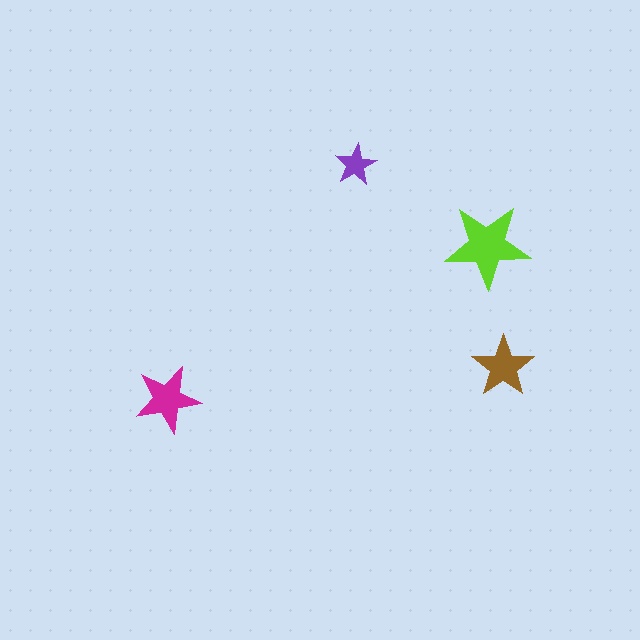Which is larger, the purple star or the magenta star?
The magenta one.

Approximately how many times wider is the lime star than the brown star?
About 1.5 times wider.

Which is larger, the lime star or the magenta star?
The lime one.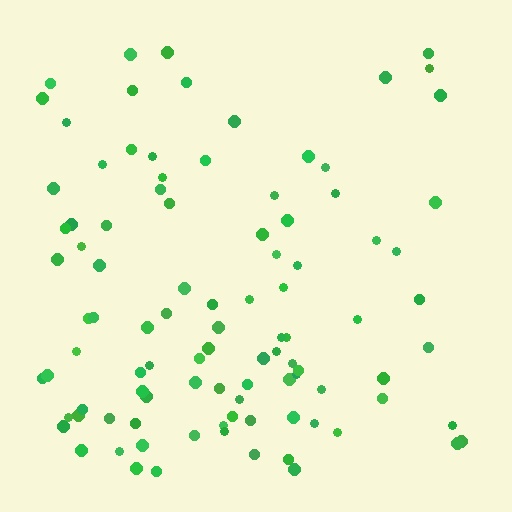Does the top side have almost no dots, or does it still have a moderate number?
Still a moderate number, just noticeably fewer than the bottom.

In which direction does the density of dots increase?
From top to bottom, with the bottom side densest.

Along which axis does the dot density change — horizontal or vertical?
Vertical.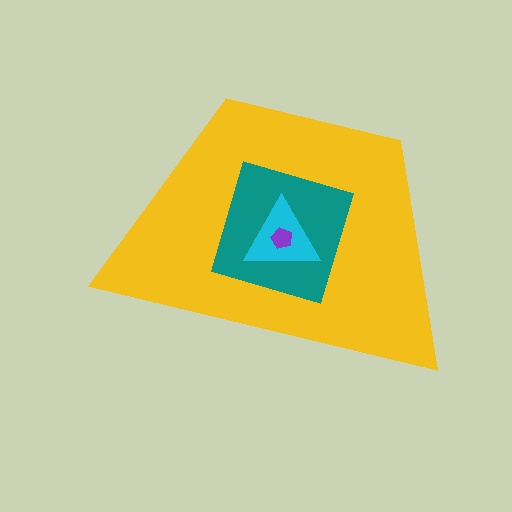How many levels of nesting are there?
4.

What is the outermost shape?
The yellow trapezoid.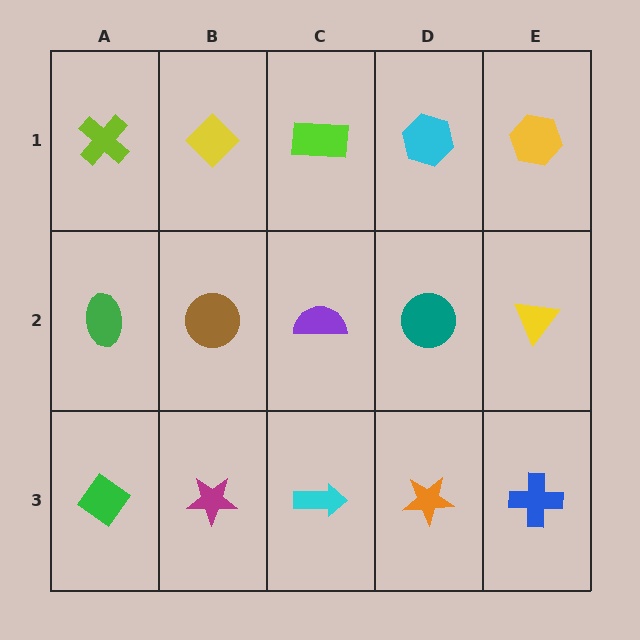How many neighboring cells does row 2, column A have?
3.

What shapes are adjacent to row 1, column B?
A brown circle (row 2, column B), a lime cross (row 1, column A), a lime rectangle (row 1, column C).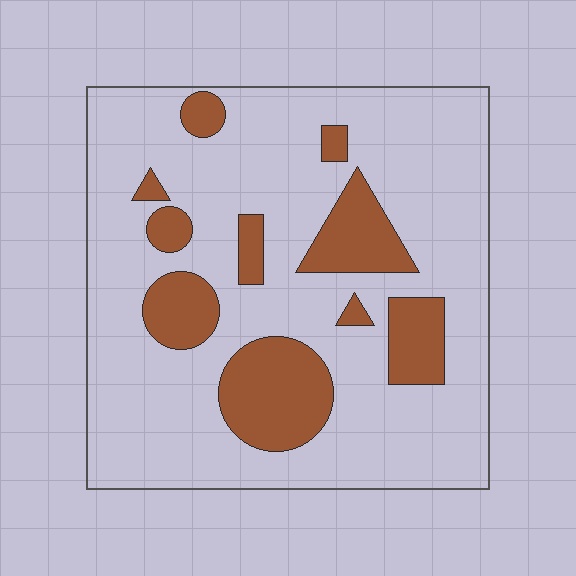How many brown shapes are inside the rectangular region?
10.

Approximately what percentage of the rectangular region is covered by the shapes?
Approximately 20%.